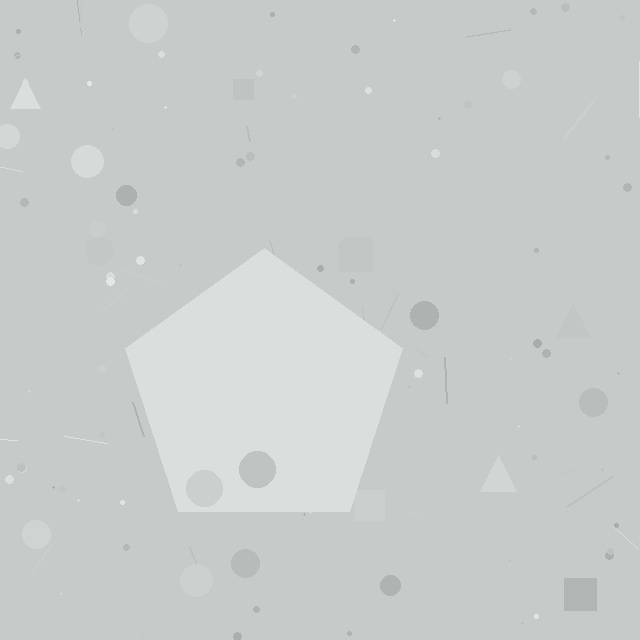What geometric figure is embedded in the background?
A pentagon is embedded in the background.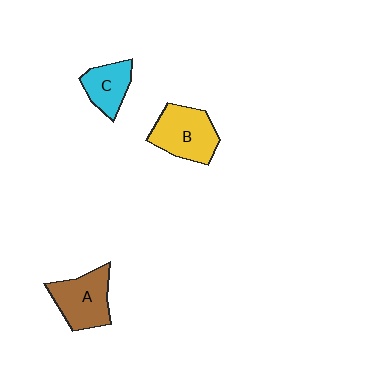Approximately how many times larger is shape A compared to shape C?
Approximately 1.4 times.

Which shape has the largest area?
Shape B (yellow).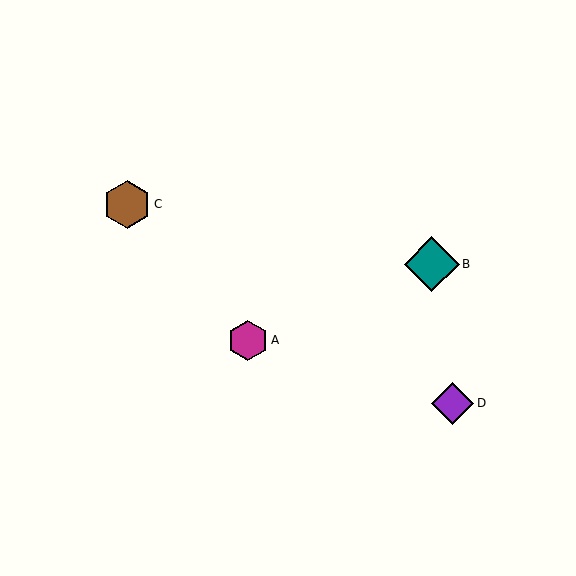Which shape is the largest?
The teal diamond (labeled B) is the largest.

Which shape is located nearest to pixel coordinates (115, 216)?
The brown hexagon (labeled C) at (127, 204) is nearest to that location.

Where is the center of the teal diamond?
The center of the teal diamond is at (432, 264).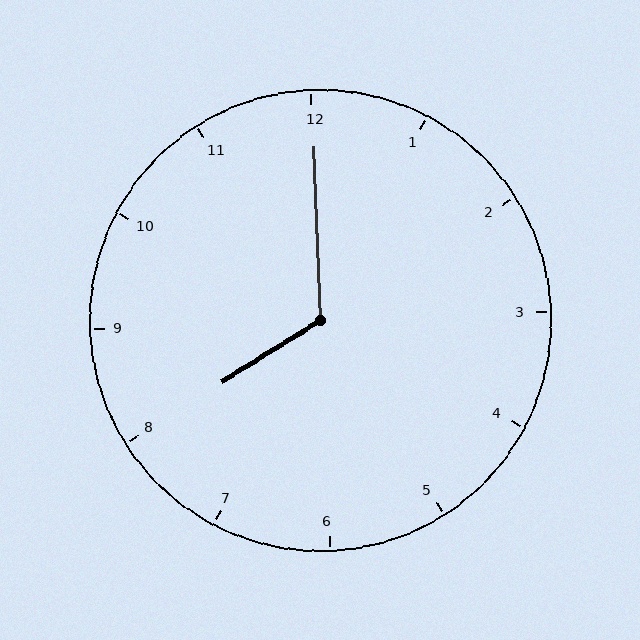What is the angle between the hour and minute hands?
Approximately 120 degrees.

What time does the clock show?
8:00.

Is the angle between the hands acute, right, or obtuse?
It is obtuse.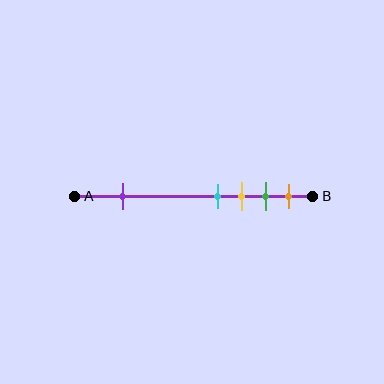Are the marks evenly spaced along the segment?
No, the marks are not evenly spaced.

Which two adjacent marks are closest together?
The cyan and yellow marks are the closest adjacent pair.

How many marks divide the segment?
There are 5 marks dividing the segment.